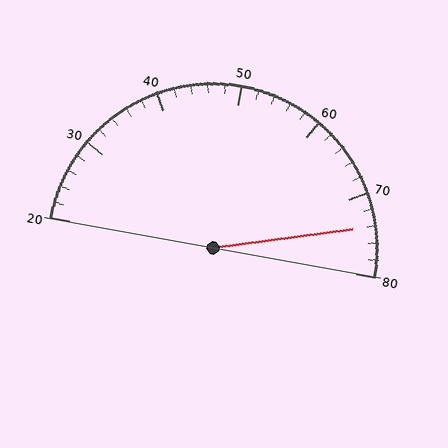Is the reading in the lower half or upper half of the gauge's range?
The reading is in the upper half of the range (20 to 80).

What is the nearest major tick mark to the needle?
The nearest major tick mark is 70.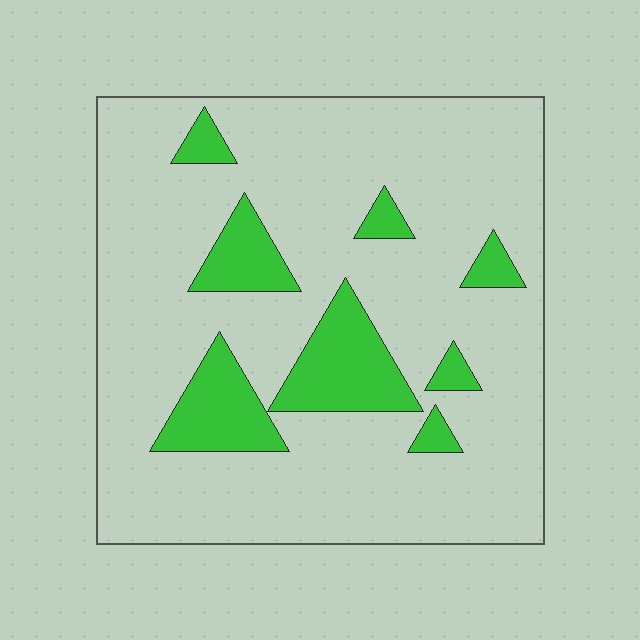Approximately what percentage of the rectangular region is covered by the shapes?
Approximately 15%.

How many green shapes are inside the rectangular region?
8.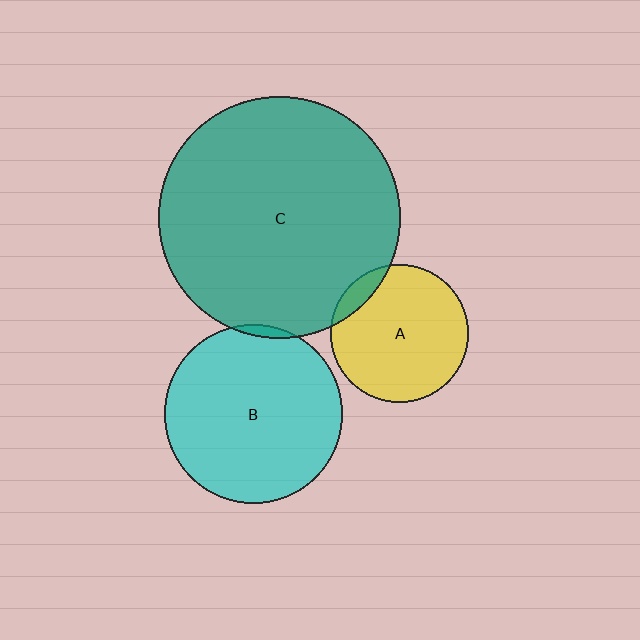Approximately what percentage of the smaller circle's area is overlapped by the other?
Approximately 5%.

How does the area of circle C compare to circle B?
Approximately 1.8 times.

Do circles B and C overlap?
Yes.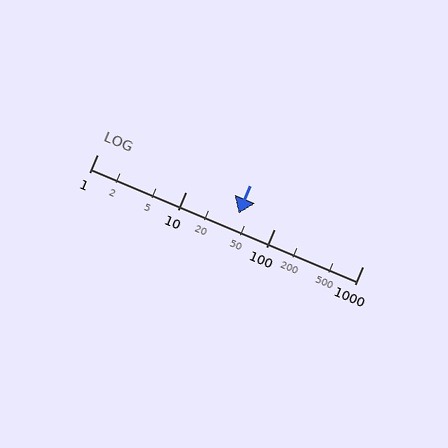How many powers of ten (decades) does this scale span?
The scale spans 3 decades, from 1 to 1000.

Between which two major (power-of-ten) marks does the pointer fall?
The pointer is between 10 and 100.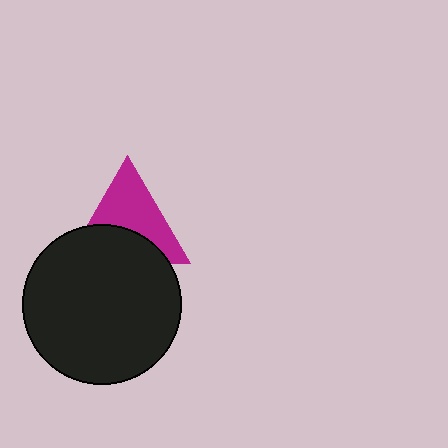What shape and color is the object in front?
The object in front is a black circle.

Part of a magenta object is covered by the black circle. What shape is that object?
It is a triangle.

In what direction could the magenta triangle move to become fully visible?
The magenta triangle could move up. That would shift it out from behind the black circle entirely.